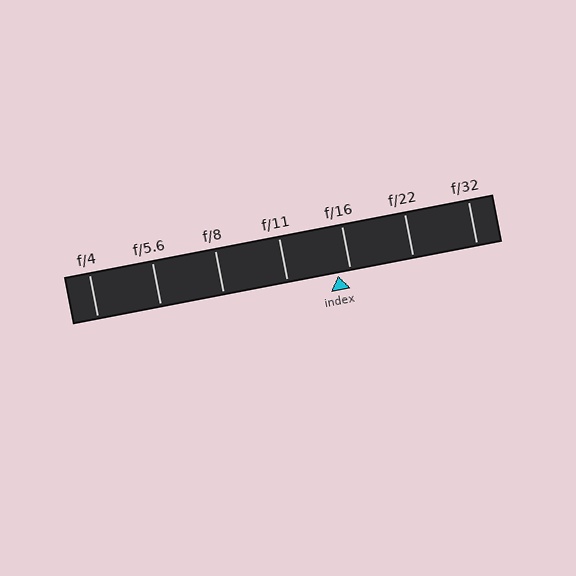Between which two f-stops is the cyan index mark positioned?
The index mark is between f/11 and f/16.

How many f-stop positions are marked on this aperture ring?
There are 7 f-stop positions marked.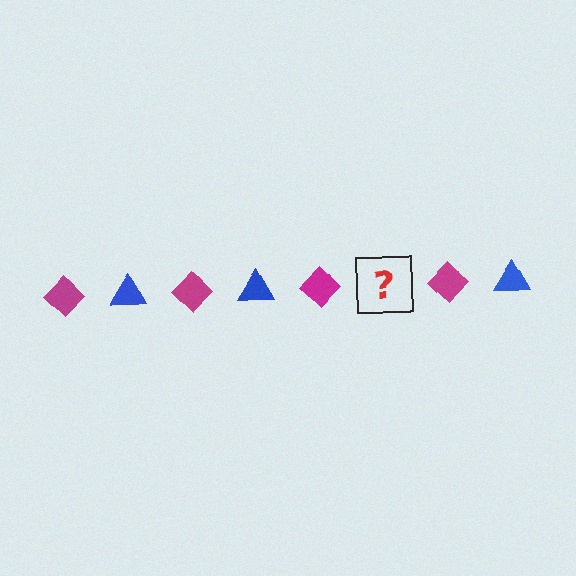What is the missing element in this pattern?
The missing element is a blue triangle.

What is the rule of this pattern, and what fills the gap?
The rule is that the pattern alternates between magenta diamond and blue triangle. The gap should be filled with a blue triangle.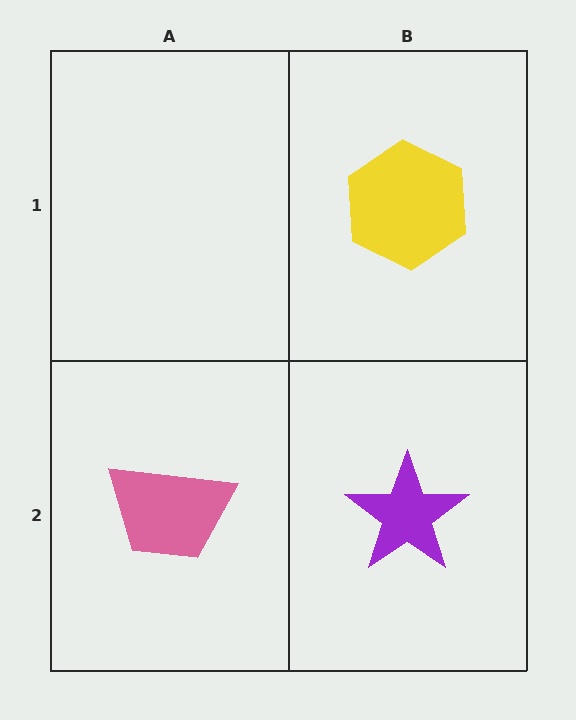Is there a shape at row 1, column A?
No, that cell is empty.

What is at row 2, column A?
A pink trapezoid.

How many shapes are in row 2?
2 shapes.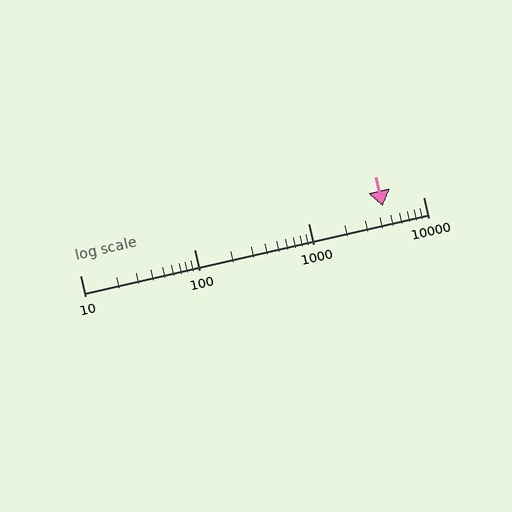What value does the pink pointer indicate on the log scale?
The pointer indicates approximately 4400.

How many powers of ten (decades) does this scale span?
The scale spans 3 decades, from 10 to 10000.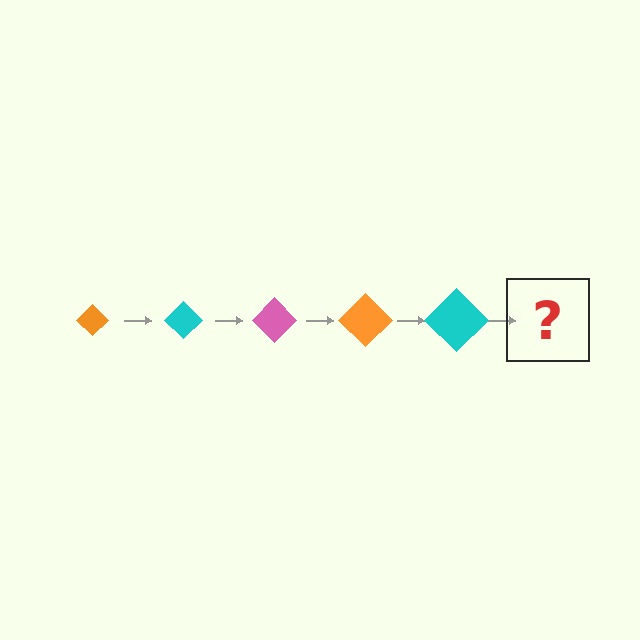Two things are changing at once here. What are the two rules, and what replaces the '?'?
The two rules are that the diamond grows larger each step and the color cycles through orange, cyan, and pink. The '?' should be a pink diamond, larger than the previous one.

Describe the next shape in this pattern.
It should be a pink diamond, larger than the previous one.